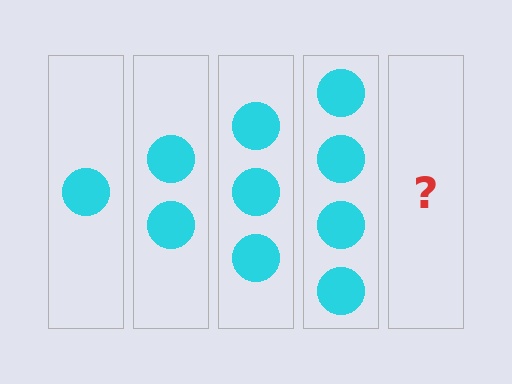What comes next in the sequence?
The next element should be 5 circles.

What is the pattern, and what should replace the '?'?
The pattern is that each step adds one more circle. The '?' should be 5 circles.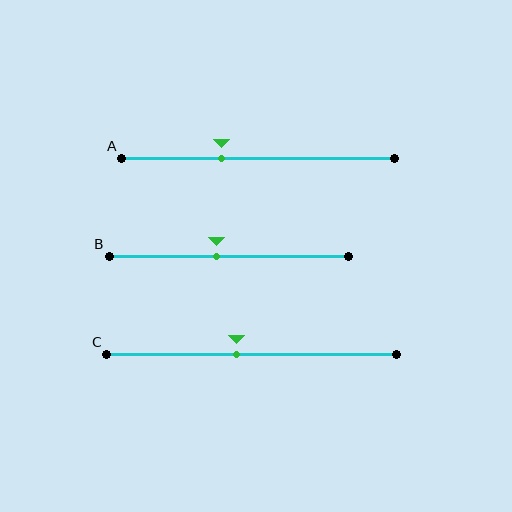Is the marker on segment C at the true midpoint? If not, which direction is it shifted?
No, the marker on segment C is shifted to the left by about 5% of the segment length.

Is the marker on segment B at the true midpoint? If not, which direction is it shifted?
No, the marker on segment B is shifted to the left by about 5% of the segment length.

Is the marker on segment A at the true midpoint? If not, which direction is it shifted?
No, the marker on segment A is shifted to the left by about 13% of the segment length.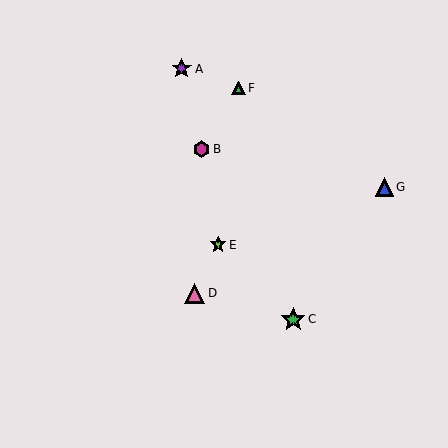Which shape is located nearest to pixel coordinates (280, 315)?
The green star (labeled C) at (293, 319) is nearest to that location.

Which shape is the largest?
The green star (labeled C) is the largest.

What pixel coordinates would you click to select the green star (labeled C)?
Click at (293, 319) to select the green star C.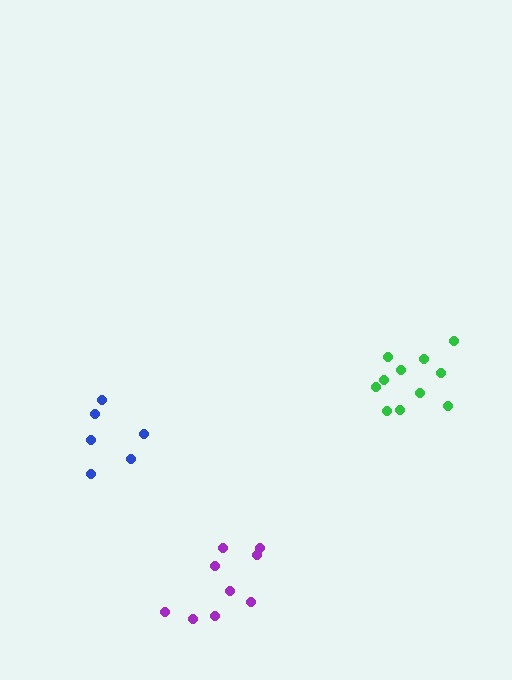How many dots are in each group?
Group 1: 11 dots, Group 2: 9 dots, Group 3: 6 dots (26 total).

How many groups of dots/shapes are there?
There are 3 groups.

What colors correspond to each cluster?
The clusters are colored: green, purple, blue.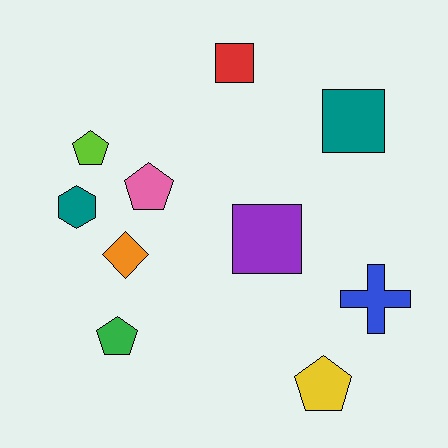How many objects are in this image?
There are 10 objects.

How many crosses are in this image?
There is 1 cross.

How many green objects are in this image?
There is 1 green object.